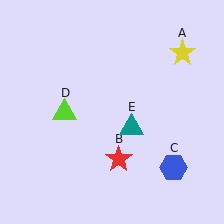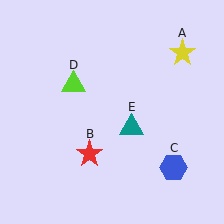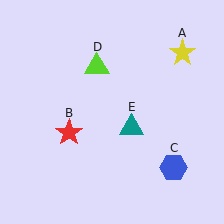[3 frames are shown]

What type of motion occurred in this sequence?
The red star (object B), lime triangle (object D) rotated clockwise around the center of the scene.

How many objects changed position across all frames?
2 objects changed position: red star (object B), lime triangle (object D).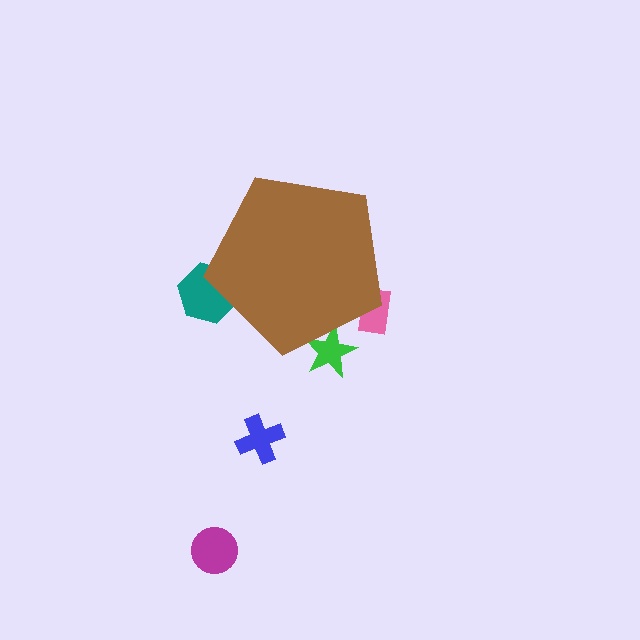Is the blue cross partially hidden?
No, the blue cross is fully visible.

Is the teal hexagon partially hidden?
Yes, the teal hexagon is partially hidden behind the brown pentagon.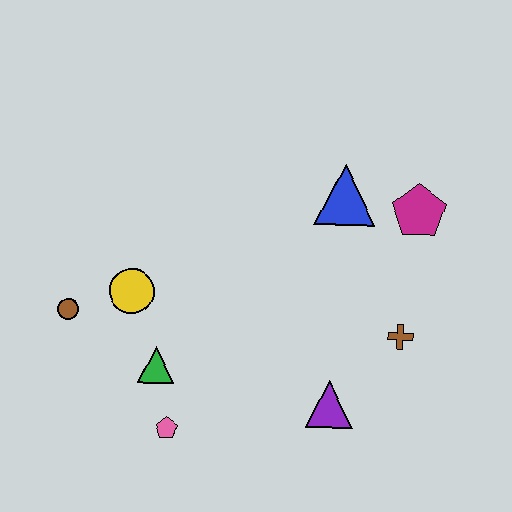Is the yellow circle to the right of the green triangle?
No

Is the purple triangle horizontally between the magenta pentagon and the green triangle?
Yes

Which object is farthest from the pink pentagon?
The magenta pentagon is farthest from the pink pentagon.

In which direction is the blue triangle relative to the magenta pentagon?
The blue triangle is to the left of the magenta pentagon.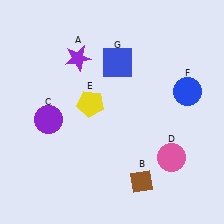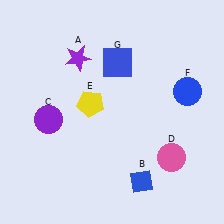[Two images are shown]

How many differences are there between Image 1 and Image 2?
There is 1 difference between the two images.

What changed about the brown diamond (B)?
In Image 1, B is brown. In Image 2, it changed to blue.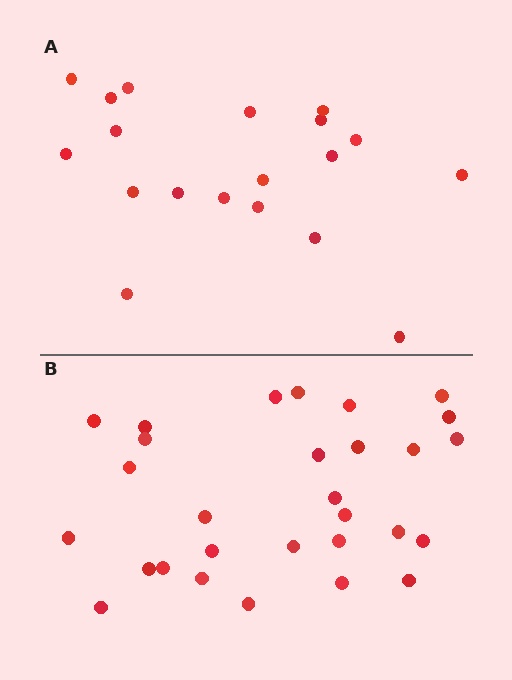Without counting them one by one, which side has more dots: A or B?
Region B (the bottom region) has more dots.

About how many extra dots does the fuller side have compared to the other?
Region B has roughly 10 or so more dots than region A.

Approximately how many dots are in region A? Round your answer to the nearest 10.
About 20 dots. (The exact count is 19, which rounds to 20.)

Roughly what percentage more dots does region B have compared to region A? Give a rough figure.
About 55% more.